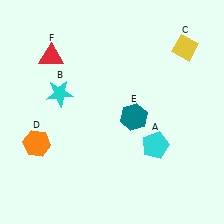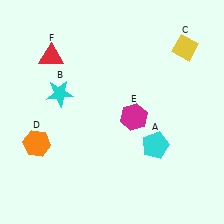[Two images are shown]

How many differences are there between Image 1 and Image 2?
There is 1 difference between the two images.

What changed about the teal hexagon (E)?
In Image 1, E is teal. In Image 2, it changed to magenta.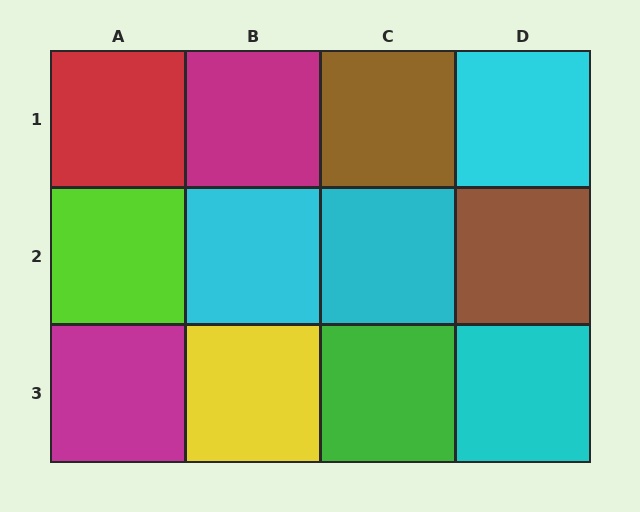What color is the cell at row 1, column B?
Magenta.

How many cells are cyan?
4 cells are cyan.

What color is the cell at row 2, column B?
Cyan.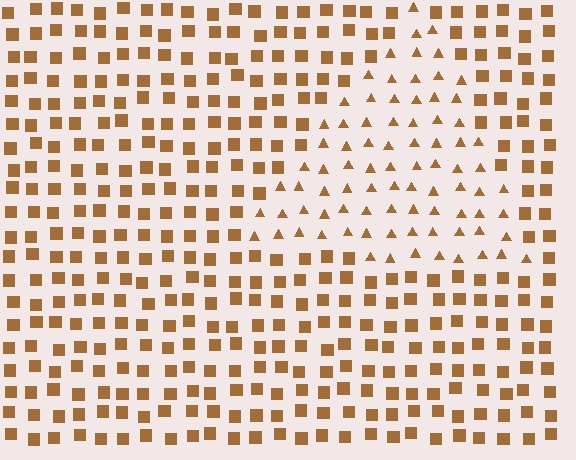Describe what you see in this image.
The image is filled with small brown elements arranged in a uniform grid. A triangle-shaped region contains triangles, while the surrounding area contains squares. The boundary is defined purely by the change in element shape.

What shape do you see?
I see a triangle.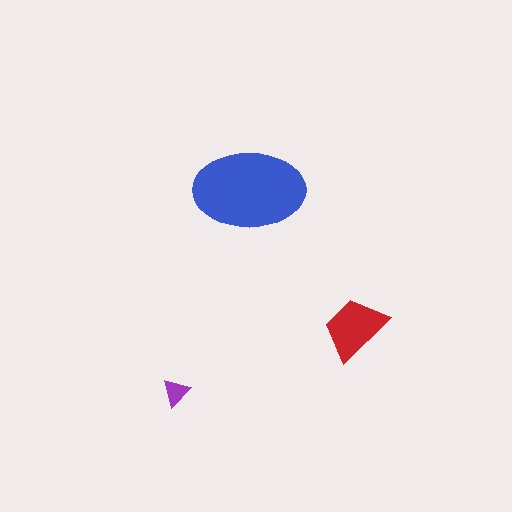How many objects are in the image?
There are 3 objects in the image.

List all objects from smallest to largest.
The purple triangle, the red trapezoid, the blue ellipse.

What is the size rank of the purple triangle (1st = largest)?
3rd.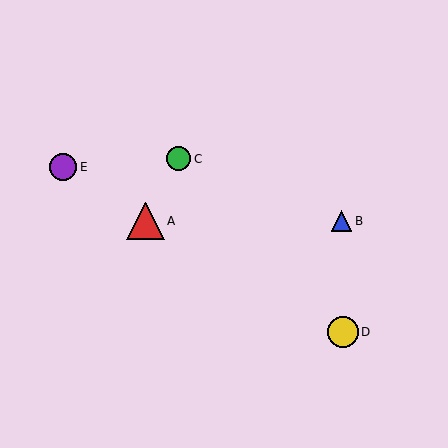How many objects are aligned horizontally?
2 objects (A, B) are aligned horizontally.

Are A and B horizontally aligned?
Yes, both are at y≈221.